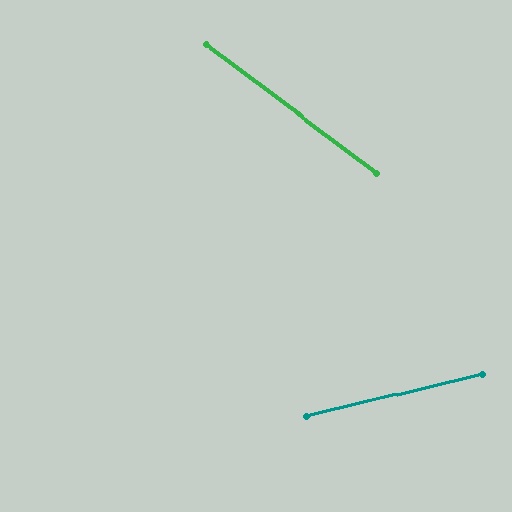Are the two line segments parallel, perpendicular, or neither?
Neither parallel nor perpendicular — they differ by about 51°.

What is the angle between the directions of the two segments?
Approximately 51 degrees.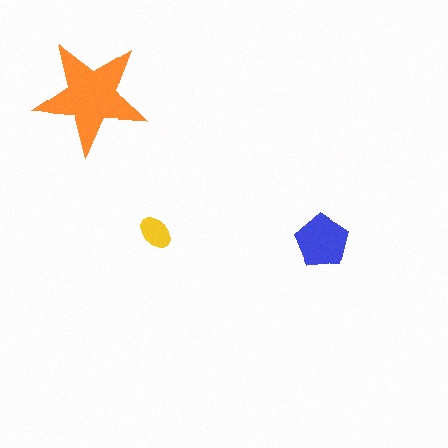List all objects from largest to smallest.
The orange star, the blue pentagon, the yellow ellipse.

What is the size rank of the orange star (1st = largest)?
1st.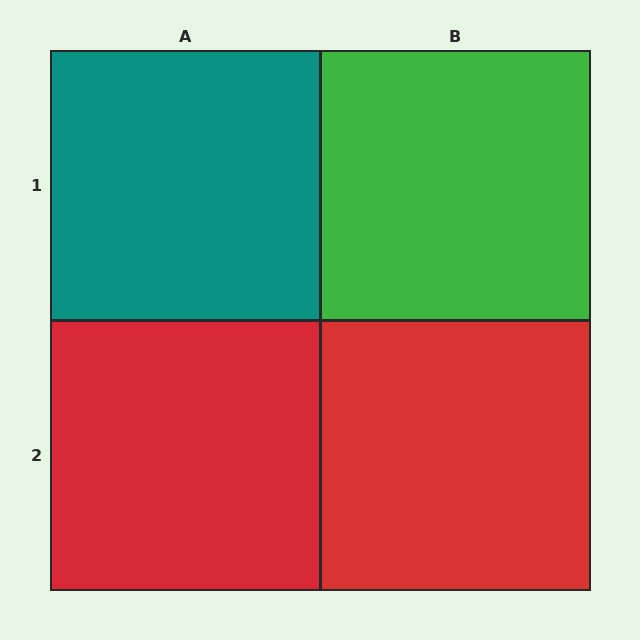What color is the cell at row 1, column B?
Green.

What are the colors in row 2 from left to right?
Red, red.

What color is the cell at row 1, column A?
Teal.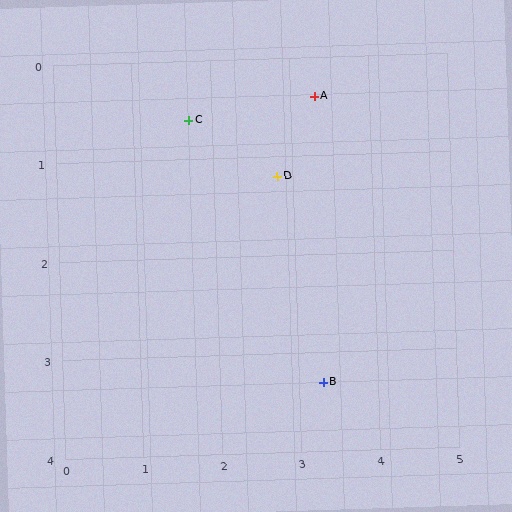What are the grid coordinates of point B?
Point B is at approximately (3.3, 3.3).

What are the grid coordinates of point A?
Point A is at approximately (3.3, 0.4).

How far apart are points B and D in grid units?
Points B and D are about 2.2 grid units apart.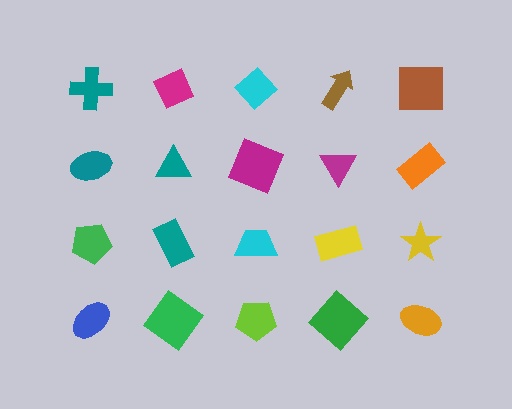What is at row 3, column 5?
A yellow star.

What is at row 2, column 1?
A teal ellipse.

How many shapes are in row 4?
5 shapes.